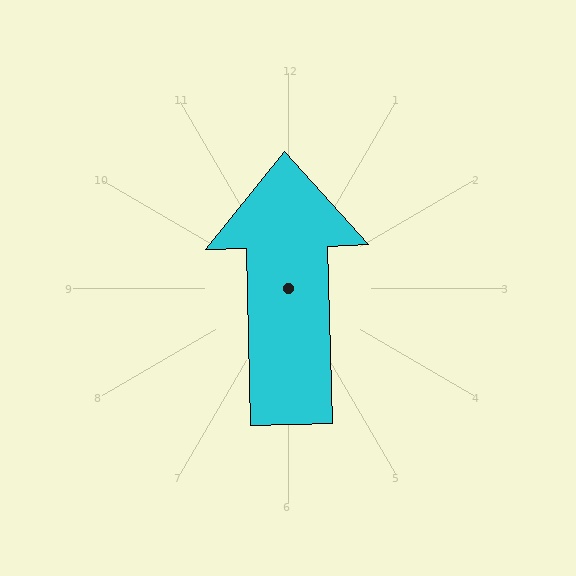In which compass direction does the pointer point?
North.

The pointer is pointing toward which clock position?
Roughly 12 o'clock.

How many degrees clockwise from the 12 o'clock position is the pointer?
Approximately 358 degrees.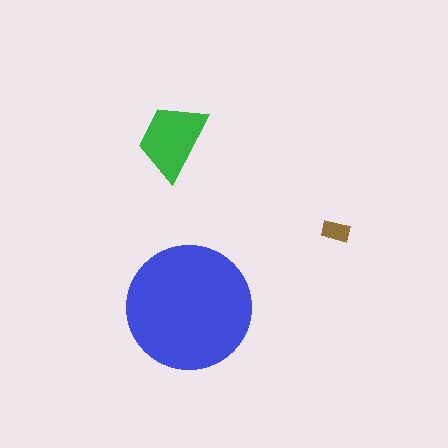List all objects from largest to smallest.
The blue circle, the green trapezoid, the brown rectangle.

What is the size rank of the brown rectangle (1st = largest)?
3rd.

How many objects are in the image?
There are 3 objects in the image.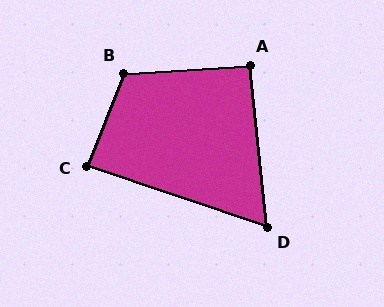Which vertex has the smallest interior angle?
D, at approximately 65 degrees.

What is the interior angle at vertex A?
Approximately 93 degrees (approximately right).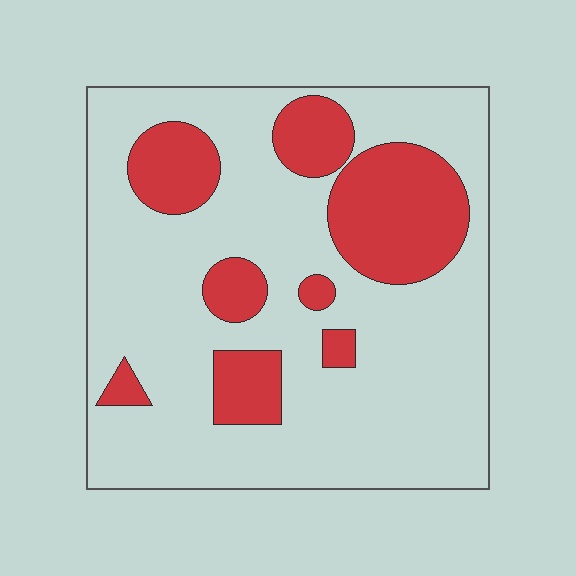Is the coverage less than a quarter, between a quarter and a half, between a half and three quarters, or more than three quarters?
Between a quarter and a half.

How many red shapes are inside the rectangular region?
8.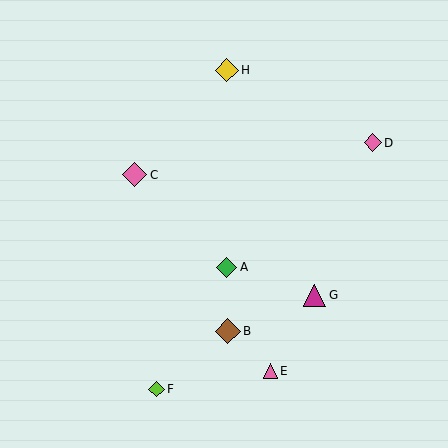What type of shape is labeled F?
Shape F is a lime diamond.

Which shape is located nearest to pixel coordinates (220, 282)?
The green diamond (labeled A) at (227, 267) is nearest to that location.